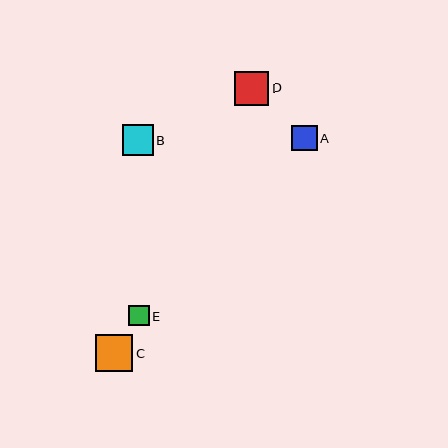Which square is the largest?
Square C is the largest with a size of approximately 37 pixels.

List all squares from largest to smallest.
From largest to smallest: C, D, B, A, E.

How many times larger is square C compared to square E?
Square C is approximately 1.8 times the size of square E.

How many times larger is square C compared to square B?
Square C is approximately 1.2 times the size of square B.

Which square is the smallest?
Square E is the smallest with a size of approximately 20 pixels.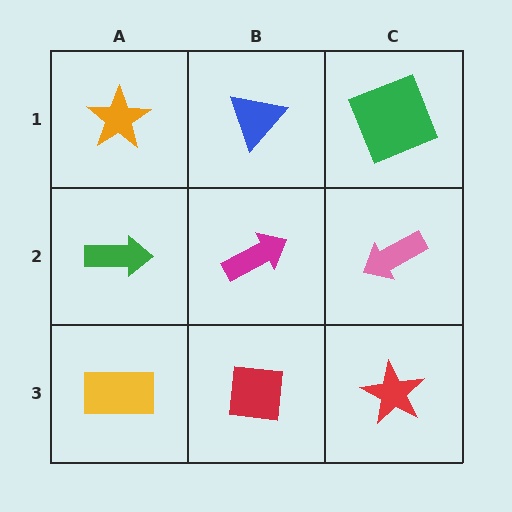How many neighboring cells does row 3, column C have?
2.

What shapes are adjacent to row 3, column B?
A magenta arrow (row 2, column B), a yellow rectangle (row 3, column A), a red star (row 3, column C).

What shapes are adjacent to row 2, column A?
An orange star (row 1, column A), a yellow rectangle (row 3, column A), a magenta arrow (row 2, column B).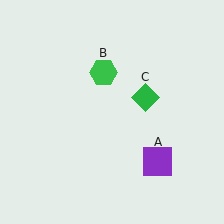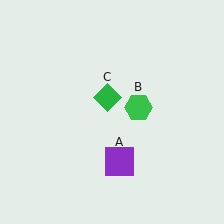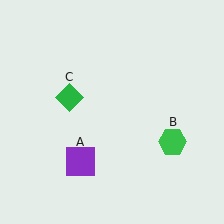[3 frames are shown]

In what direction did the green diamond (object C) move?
The green diamond (object C) moved left.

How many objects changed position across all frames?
3 objects changed position: purple square (object A), green hexagon (object B), green diamond (object C).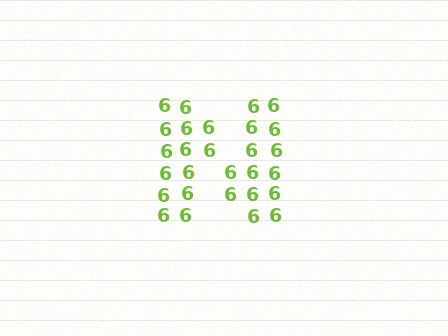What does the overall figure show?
The overall figure shows the letter N.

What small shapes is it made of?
It is made of small digit 6's.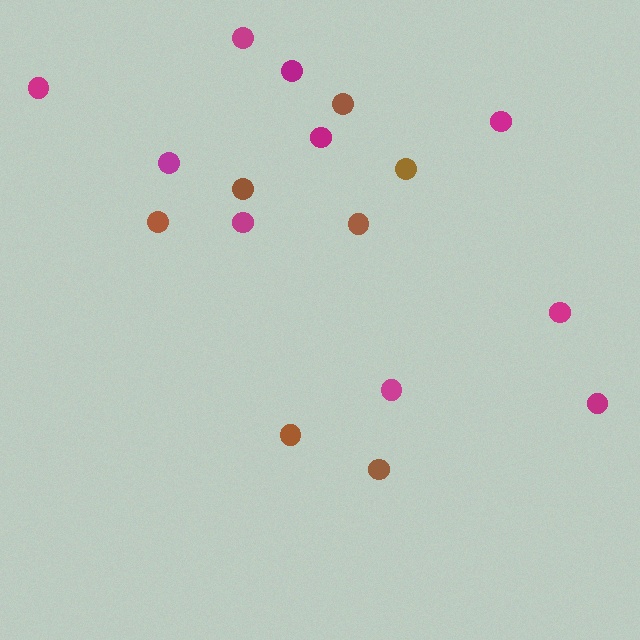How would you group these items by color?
There are 2 groups: one group of brown circles (7) and one group of magenta circles (10).